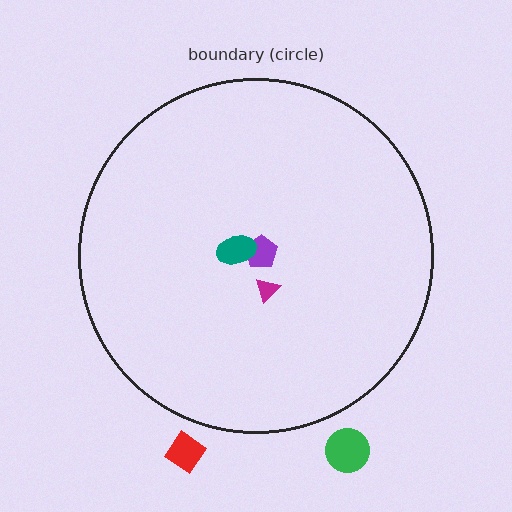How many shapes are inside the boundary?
3 inside, 2 outside.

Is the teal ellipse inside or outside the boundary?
Inside.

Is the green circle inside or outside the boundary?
Outside.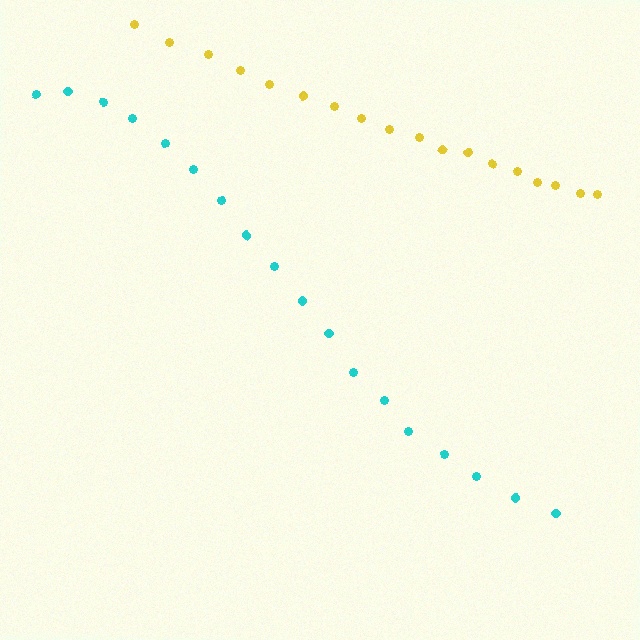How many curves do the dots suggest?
There are 2 distinct paths.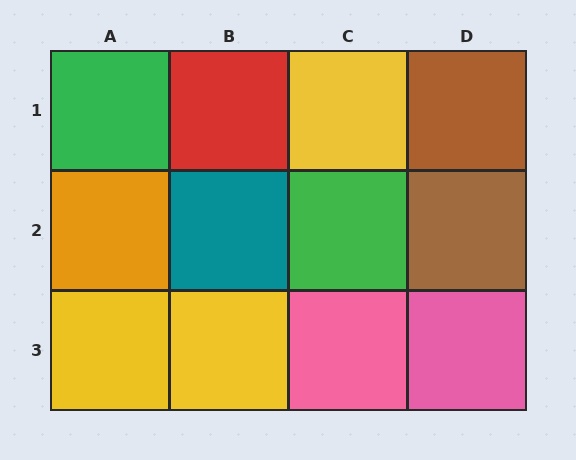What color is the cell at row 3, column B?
Yellow.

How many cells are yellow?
3 cells are yellow.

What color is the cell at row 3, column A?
Yellow.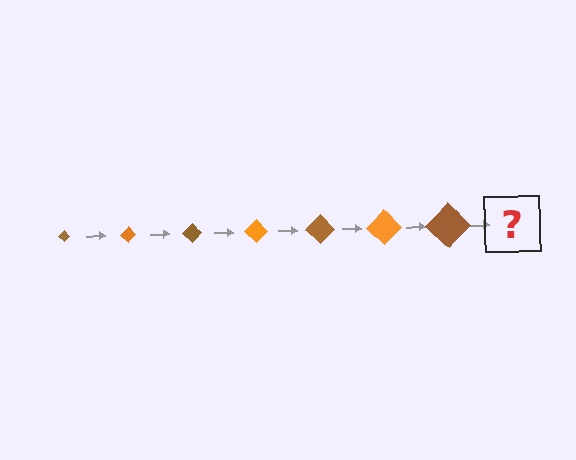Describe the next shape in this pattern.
It should be an orange diamond, larger than the previous one.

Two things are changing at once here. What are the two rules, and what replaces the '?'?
The two rules are that the diamond grows larger each step and the color cycles through brown and orange. The '?' should be an orange diamond, larger than the previous one.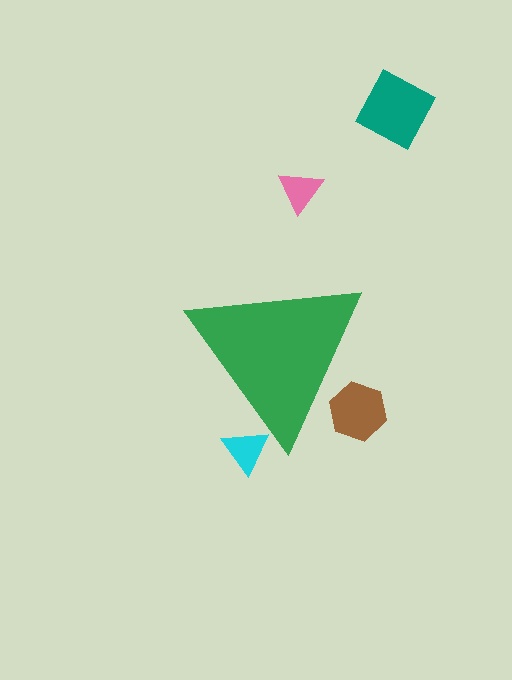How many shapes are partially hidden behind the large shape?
2 shapes are partially hidden.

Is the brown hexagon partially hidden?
Yes, the brown hexagon is partially hidden behind the green triangle.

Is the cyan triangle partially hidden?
Yes, the cyan triangle is partially hidden behind the green triangle.